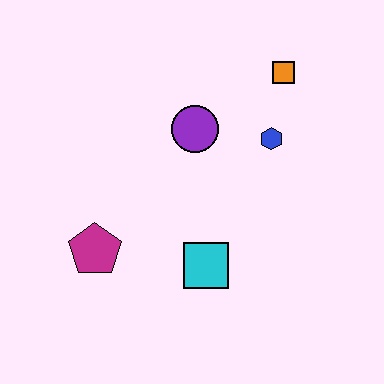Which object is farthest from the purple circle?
The magenta pentagon is farthest from the purple circle.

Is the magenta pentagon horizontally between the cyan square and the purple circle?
No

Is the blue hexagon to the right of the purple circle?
Yes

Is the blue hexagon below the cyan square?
No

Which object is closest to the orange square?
The blue hexagon is closest to the orange square.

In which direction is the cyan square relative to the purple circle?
The cyan square is below the purple circle.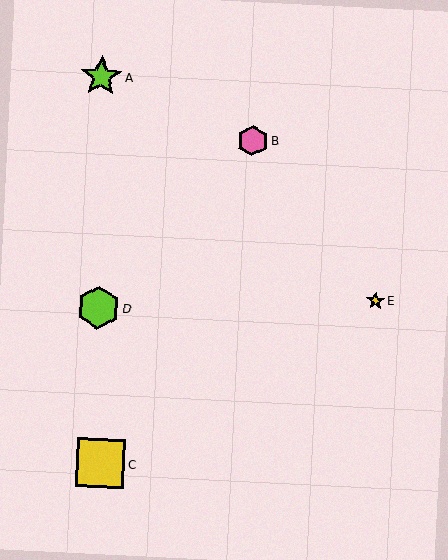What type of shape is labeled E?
Shape E is a yellow star.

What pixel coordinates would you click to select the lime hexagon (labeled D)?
Click at (98, 308) to select the lime hexagon D.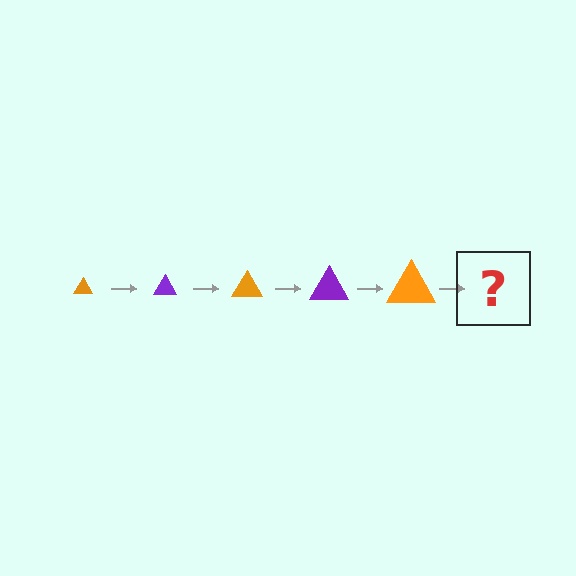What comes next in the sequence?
The next element should be a purple triangle, larger than the previous one.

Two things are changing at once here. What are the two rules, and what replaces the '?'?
The two rules are that the triangle grows larger each step and the color cycles through orange and purple. The '?' should be a purple triangle, larger than the previous one.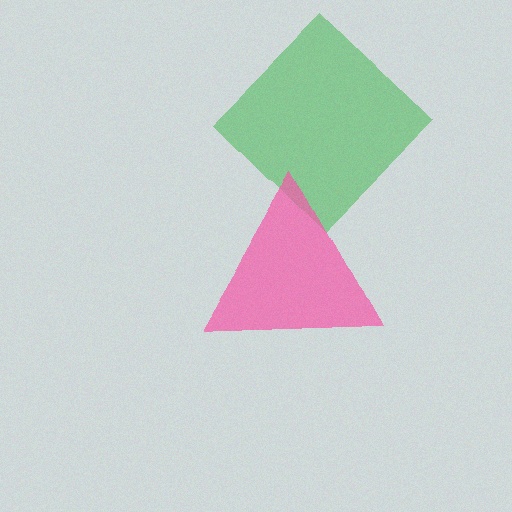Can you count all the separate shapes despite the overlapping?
Yes, there are 2 separate shapes.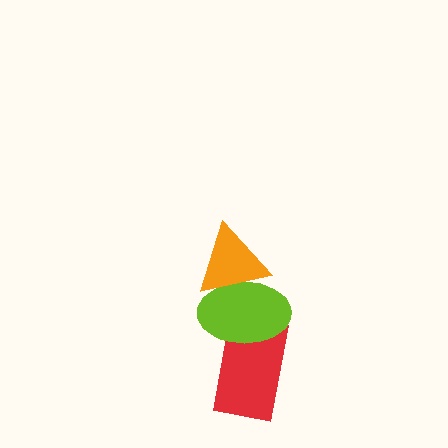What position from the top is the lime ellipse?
The lime ellipse is 2nd from the top.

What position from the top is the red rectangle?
The red rectangle is 3rd from the top.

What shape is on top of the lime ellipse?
The orange triangle is on top of the lime ellipse.